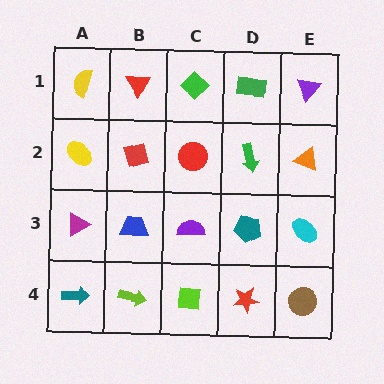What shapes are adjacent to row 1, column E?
An orange triangle (row 2, column E), a green rectangle (row 1, column D).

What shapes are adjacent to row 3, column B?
A red square (row 2, column B), a lime arrow (row 4, column B), a magenta triangle (row 3, column A), a purple semicircle (row 3, column C).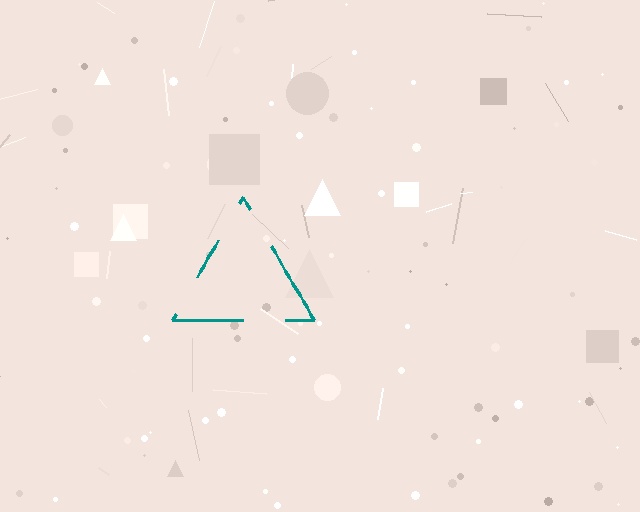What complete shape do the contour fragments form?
The contour fragments form a triangle.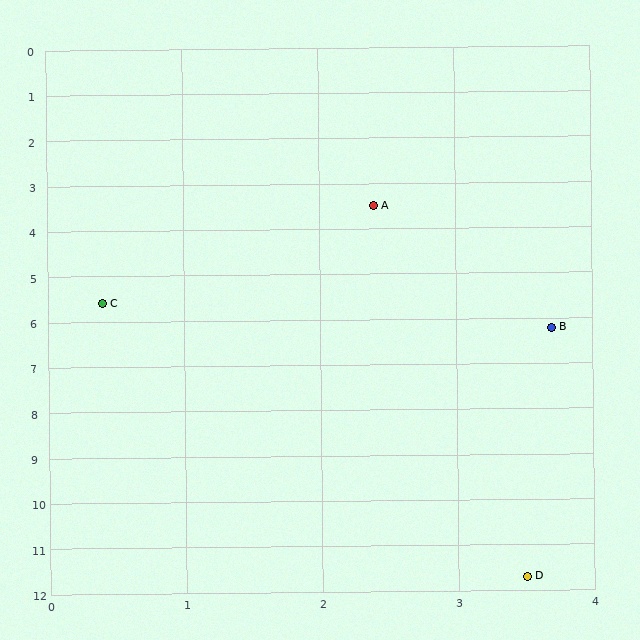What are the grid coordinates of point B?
Point B is at approximately (3.7, 6.2).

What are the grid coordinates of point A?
Point A is at approximately (2.4, 3.5).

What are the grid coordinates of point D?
Point D is at approximately (3.5, 11.7).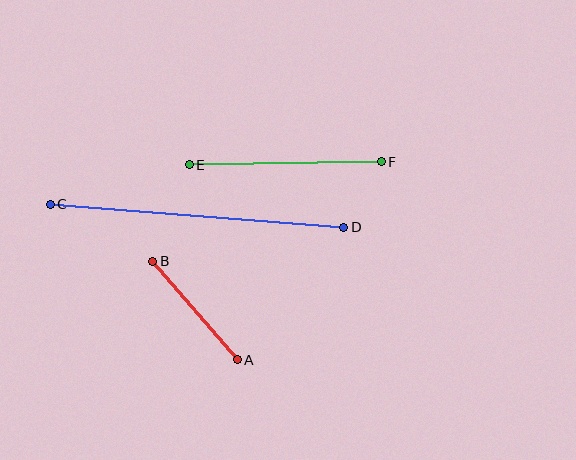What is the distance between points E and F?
The distance is approximately 192 pixels.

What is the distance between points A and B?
The distance is approximately 130 pixels.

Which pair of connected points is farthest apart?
Points C and D are farthest apart.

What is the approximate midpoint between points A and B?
The midpoint is at approximately (195, 311) pixels.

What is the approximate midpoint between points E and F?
The midpoint is at approximately (285, 163) pixels.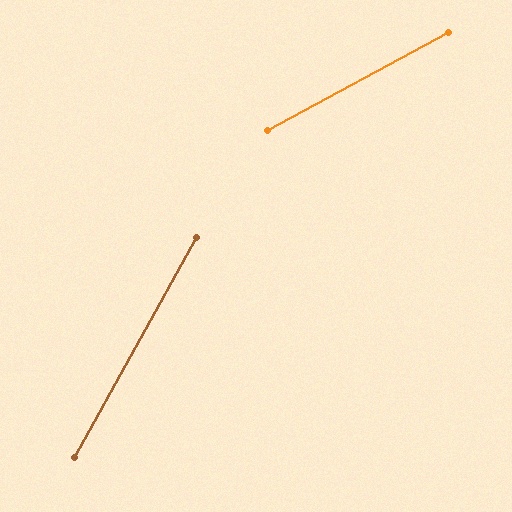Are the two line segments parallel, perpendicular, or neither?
Neither parallel nor perpendicular — they differ by about 33°.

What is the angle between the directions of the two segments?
Approximately 33 degrees.